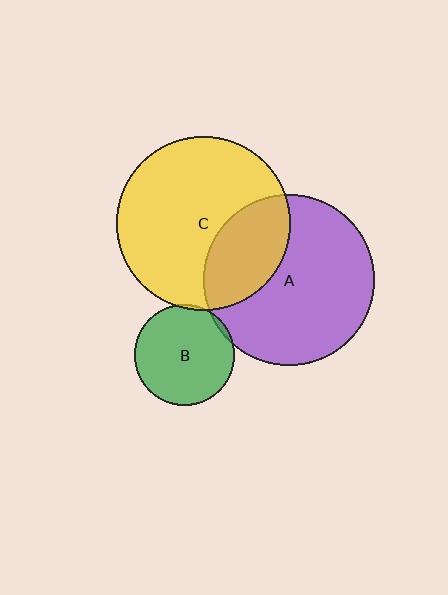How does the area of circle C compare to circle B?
Approximately 3.0 times.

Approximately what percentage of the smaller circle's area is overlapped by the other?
Approximately 5%.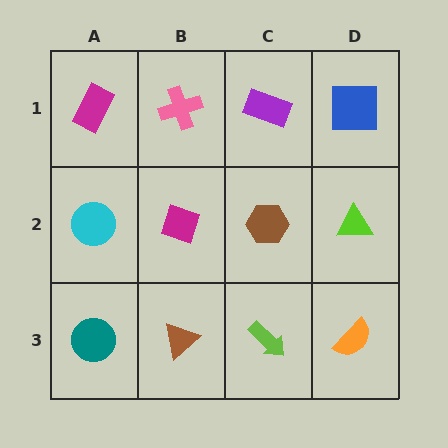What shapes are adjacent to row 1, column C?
A brown hexagon (row 2, column C), a pink cross (row 1, column B), a blue square (row 1, column D).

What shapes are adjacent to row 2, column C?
A purple rectangle (row 1, column C), a lime arrow (row 3, column C), a magenta diamond (row 2, column B), a lime triangle (row 2, column D).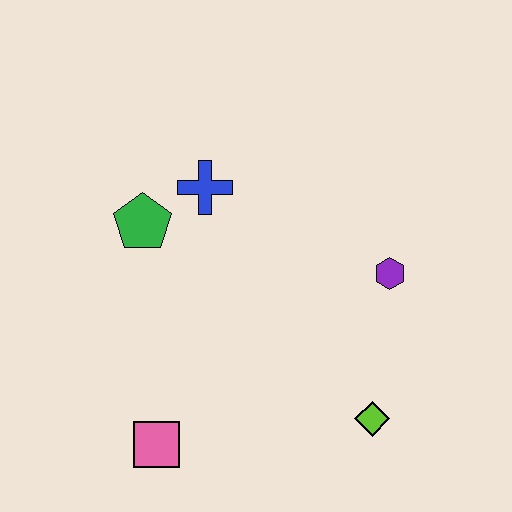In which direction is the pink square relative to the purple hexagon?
The pink square is to the left of the purple hexagon.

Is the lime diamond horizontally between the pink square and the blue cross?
No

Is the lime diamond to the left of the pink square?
No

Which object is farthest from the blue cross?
The lime diamond is farthest from the blue cross.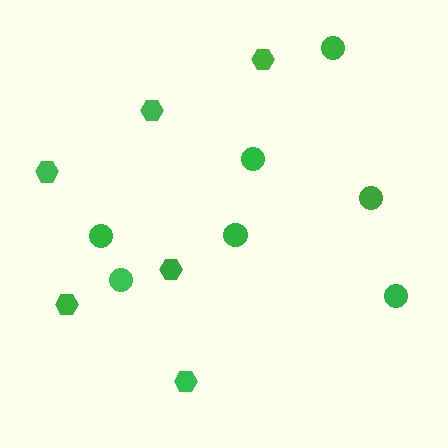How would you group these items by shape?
There are 2 groups: one group of hexagons (6) and one group of circles (7).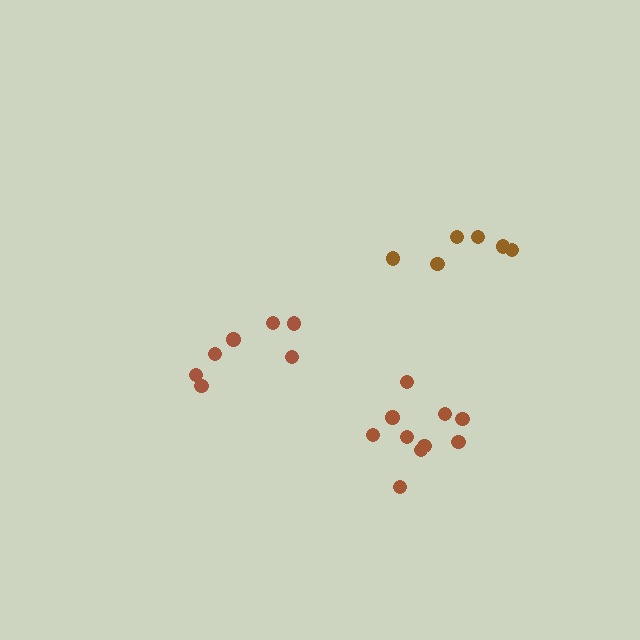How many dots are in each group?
Group 1: 7 dots, Group 2: 6 dots, Group 3: 10 dots (23 total).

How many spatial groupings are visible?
There are 3 spatial groupings.